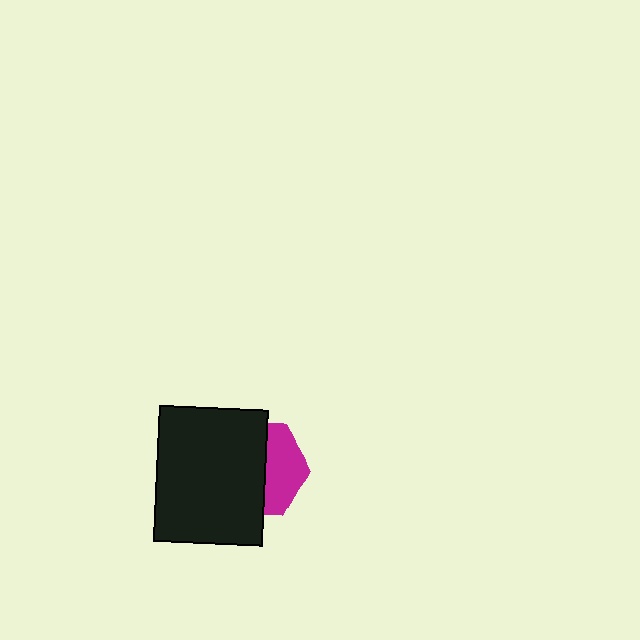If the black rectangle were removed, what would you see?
You would see the complete magenta hexagon.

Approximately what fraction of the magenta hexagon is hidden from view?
Roughly 61% of the magenta hexagon is hidden behind the black rectangle.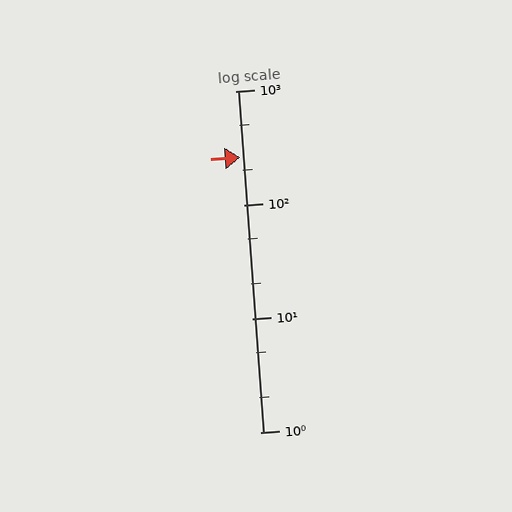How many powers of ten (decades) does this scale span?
The scale spans 3 decades, from 1 to 1000.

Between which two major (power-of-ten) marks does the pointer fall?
The pointer is between 100 and 1000.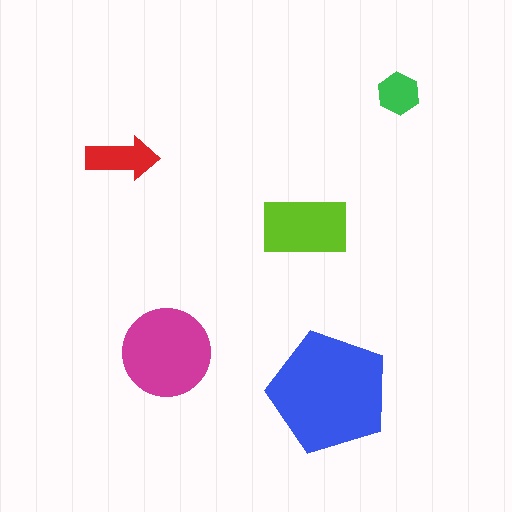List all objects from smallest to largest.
The green hexagon, the red arrow, the lime rectangle, the magenta circle, the blue pentagon.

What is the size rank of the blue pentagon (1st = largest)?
1st.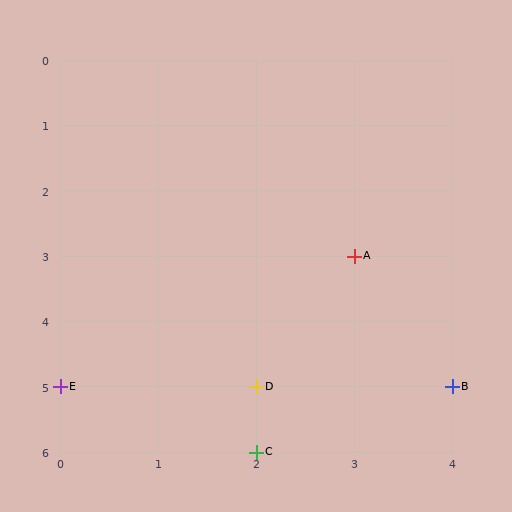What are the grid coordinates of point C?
Point C is at grid coordinates (2, 6).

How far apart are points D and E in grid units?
Points D and E are 2 columns apart.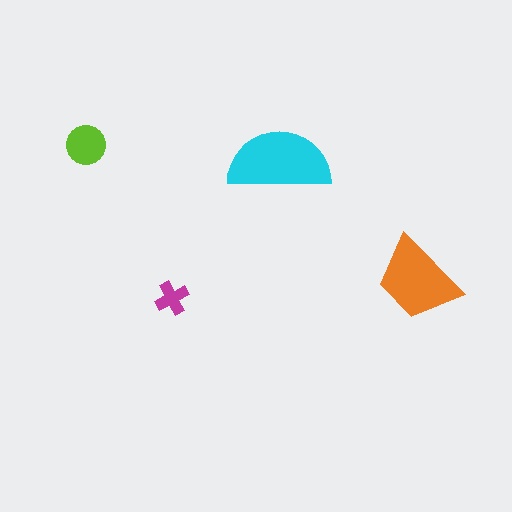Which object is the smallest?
The magenta cross.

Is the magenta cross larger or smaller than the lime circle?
Smaller.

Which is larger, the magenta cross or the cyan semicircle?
The cyan semicircle.